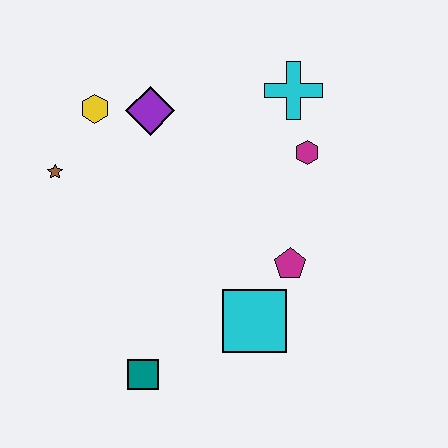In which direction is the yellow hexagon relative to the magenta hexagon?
The yellow hexagon is to the left of the magenta hexagon.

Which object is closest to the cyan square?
The magenta pentagon is closest to the cyan square.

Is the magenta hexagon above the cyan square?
Yes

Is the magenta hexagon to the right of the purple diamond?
Yes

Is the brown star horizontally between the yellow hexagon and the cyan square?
No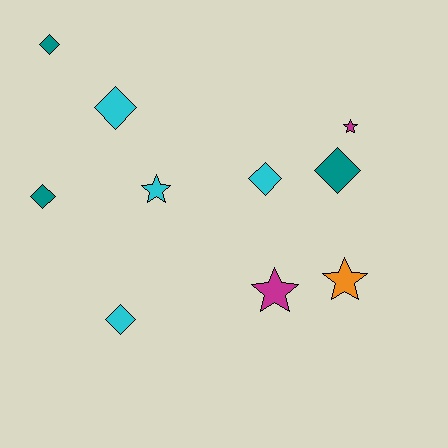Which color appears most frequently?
Cyan, with 4 objects.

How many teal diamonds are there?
There are 3 teal diamonds.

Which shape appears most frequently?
Diamond, with 6 objects.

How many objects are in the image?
There are 10 objects.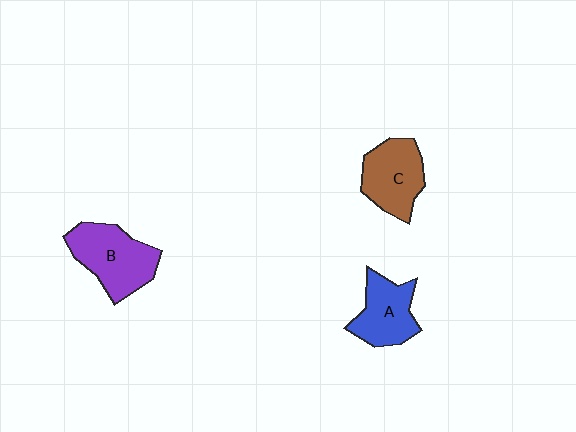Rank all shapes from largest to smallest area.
From largest to smallest: B (purple), C (brown), A (blue).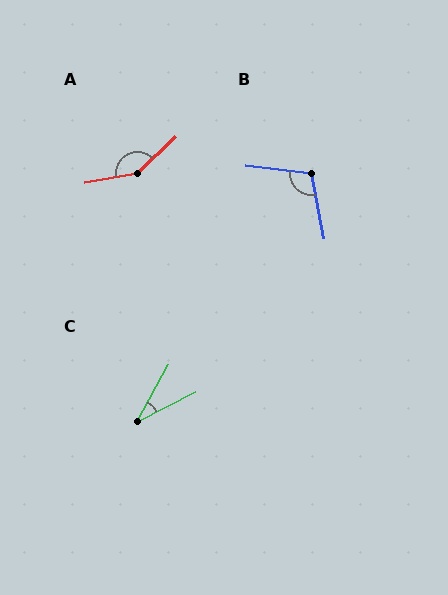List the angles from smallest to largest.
C (34°), B (108°), A (146°).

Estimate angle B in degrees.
Approximately 108 degrees.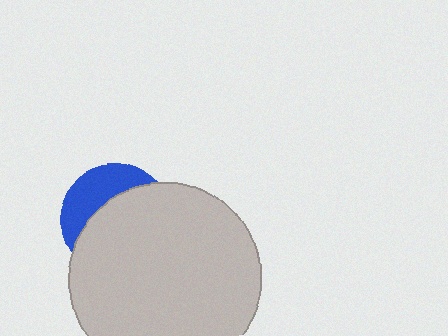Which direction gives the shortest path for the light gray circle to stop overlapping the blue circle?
Moving down gives the shortest separation.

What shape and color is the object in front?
The object in front is a light gray circle.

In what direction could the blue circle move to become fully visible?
The blue circle could move up. That would shift it out from behind the light gray circle entirely.